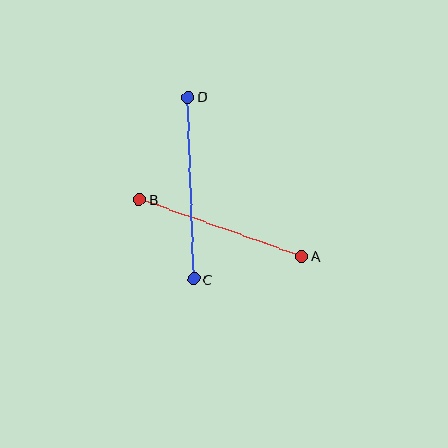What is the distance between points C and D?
The distance is approximately 182 pixels.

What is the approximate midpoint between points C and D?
The midpoint is at approximately (191, 188) pixels.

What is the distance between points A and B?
The distance is approximately 172 pixels.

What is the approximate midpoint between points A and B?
The midpoint is at approximately (221, 228) pixels.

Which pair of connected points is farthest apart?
Points C and D are farthest apart.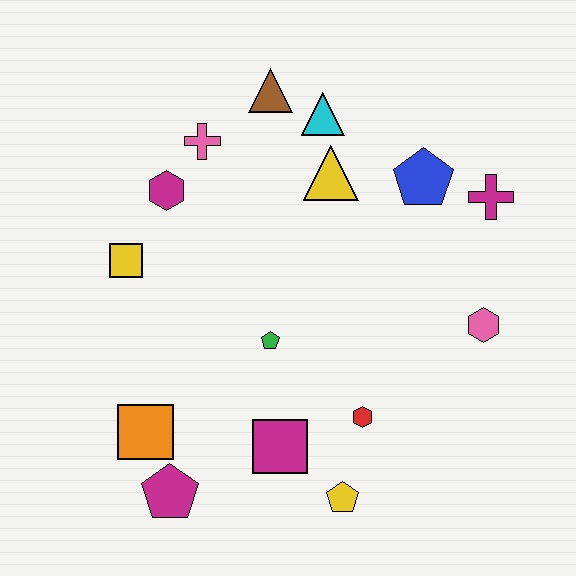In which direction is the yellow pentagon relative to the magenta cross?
The yellow pentagon is below the magenta cross.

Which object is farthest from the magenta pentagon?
The magenta cross is farthest from the magenta pentagon.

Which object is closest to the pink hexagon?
The magenta cross is closest to the pink hexagon.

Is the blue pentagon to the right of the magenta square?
Yes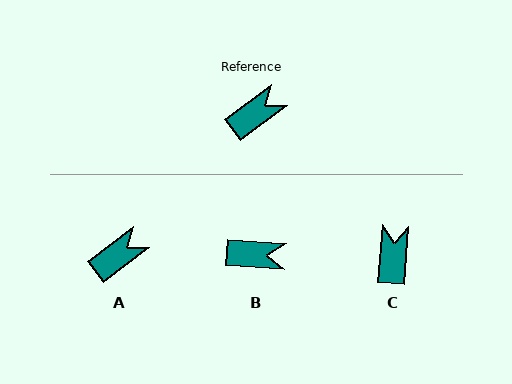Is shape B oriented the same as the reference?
No, it is off by about 42 degrees.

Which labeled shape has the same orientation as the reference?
A.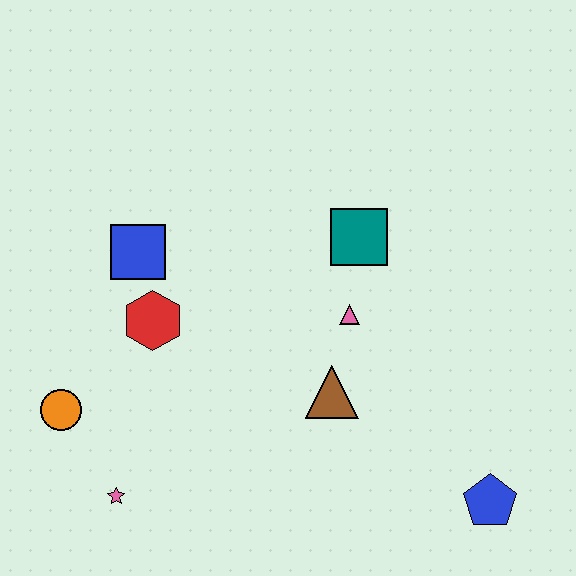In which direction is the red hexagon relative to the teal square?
The red hexagon is to the left of the teal square.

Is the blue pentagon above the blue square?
No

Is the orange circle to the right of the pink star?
No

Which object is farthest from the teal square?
The pink star is farthest from the teal square.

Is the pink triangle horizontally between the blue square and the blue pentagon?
Yes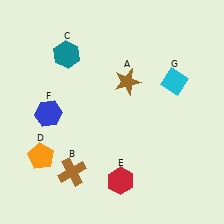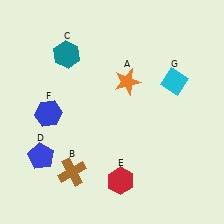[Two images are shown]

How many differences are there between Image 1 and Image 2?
There are 2 differences between the two images.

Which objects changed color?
A changed from brown to orange. D changed from orange to blue.